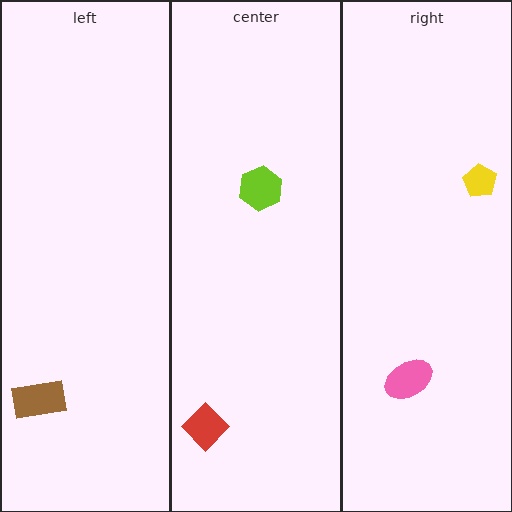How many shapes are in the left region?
1.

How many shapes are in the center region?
2.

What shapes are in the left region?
The brown rectangle.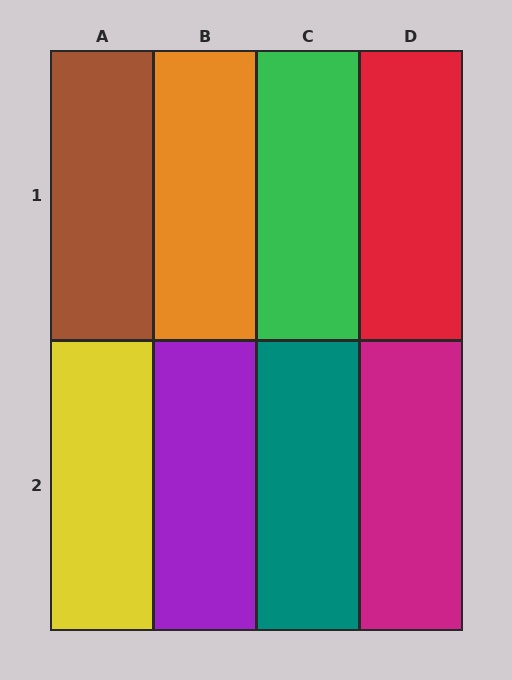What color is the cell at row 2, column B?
Purple.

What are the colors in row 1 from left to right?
Brown, orange, green, red.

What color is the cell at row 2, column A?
Yellow.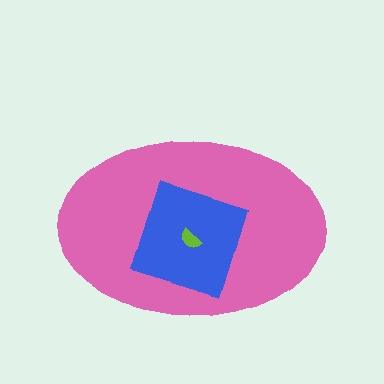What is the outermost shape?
The pink ellipse.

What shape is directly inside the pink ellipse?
The blue square.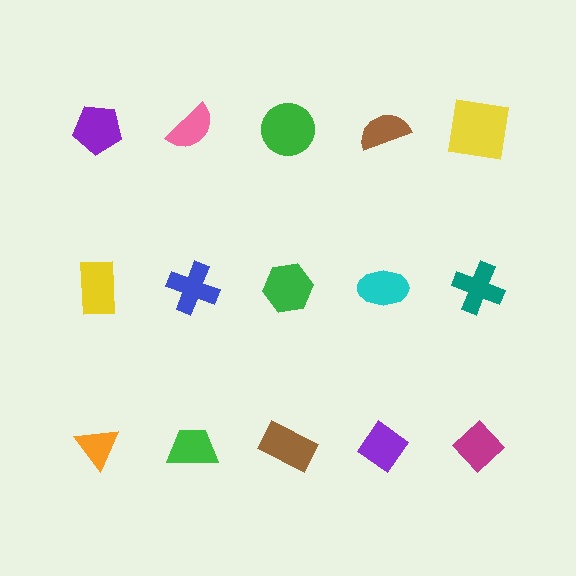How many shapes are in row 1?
5 shapes.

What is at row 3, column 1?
An orange triangle.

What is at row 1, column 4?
A brown semicircle.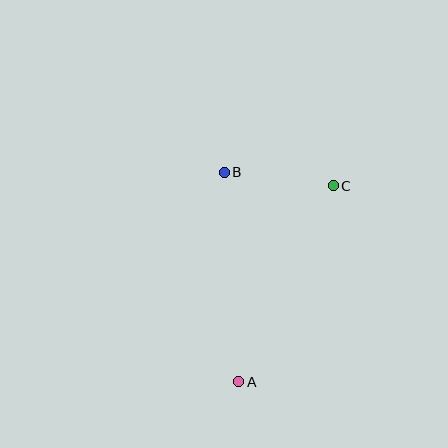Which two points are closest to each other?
Points B and C are closest to each other.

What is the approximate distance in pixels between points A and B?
The distance between A and B is approximately 210 pixels.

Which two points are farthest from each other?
Points A and C are farthest from each other.